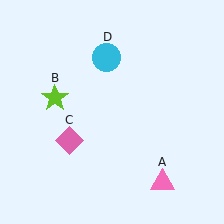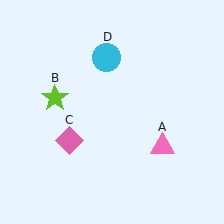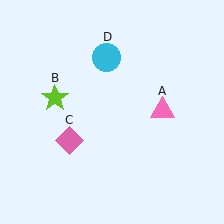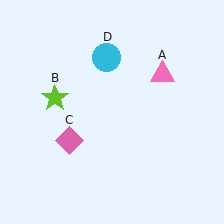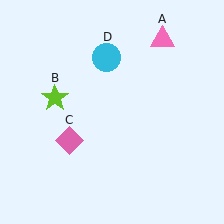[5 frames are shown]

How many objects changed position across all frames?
1 object changed position: pink triangle (object A).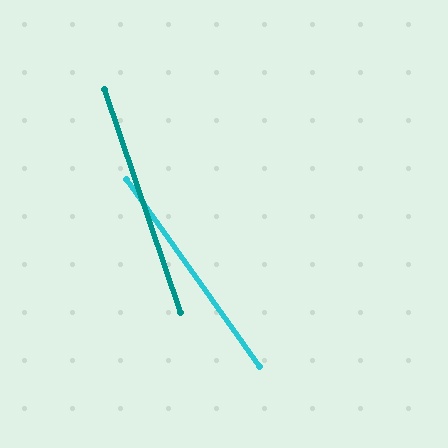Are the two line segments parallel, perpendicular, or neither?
Neither parallel nor perpendicular — they differ by about 17°.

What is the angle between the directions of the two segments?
Approximately 17 degrees.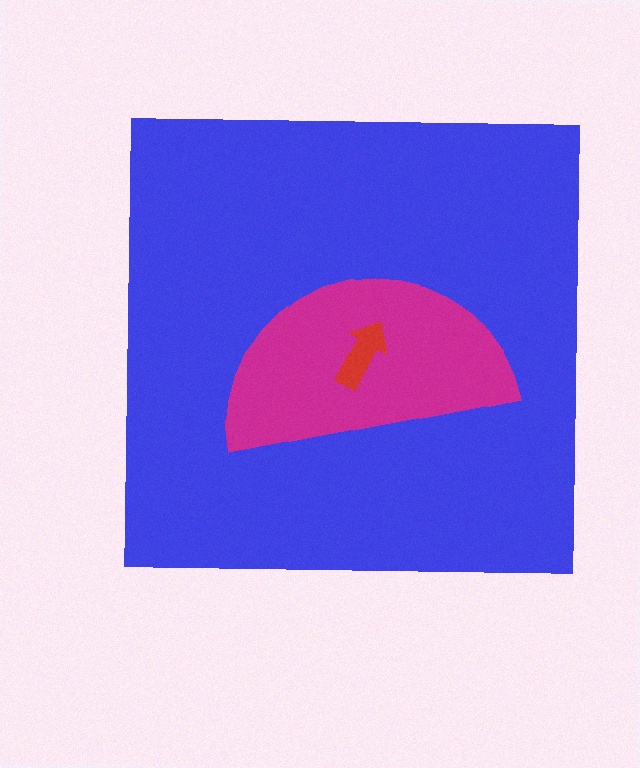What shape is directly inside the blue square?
The magenta semicircle.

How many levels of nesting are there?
3.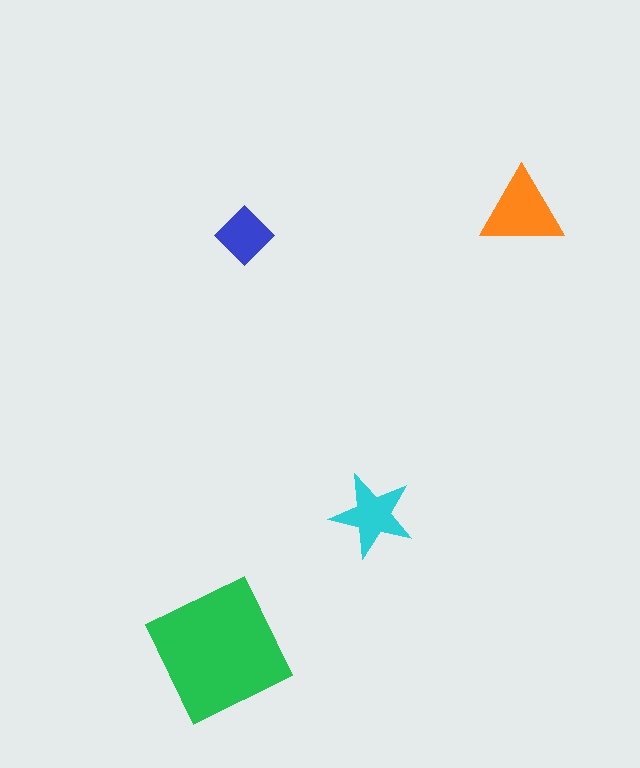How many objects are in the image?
There are 4 objects in the image.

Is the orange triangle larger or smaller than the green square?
Smaller.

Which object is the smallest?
The blue diamond.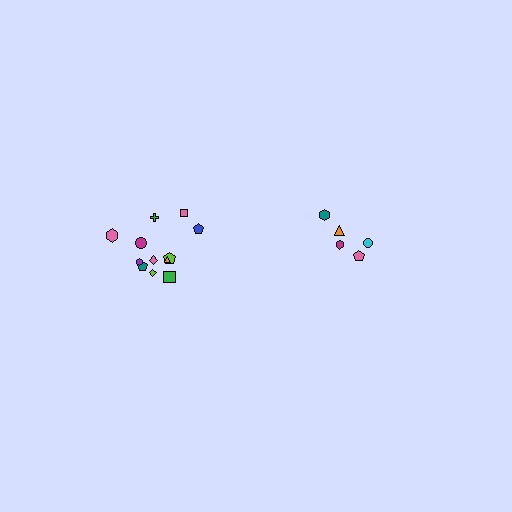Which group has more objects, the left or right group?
The left group.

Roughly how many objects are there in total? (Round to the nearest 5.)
Roughly 15 objects in total.